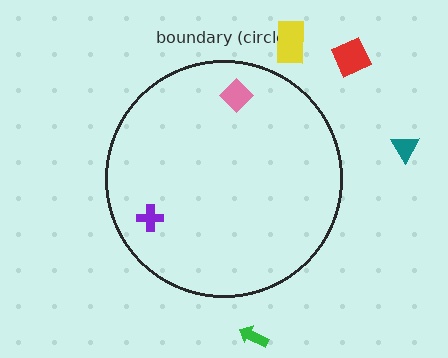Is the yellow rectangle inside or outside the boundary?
Outside.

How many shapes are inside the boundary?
2 inside, 4 outside.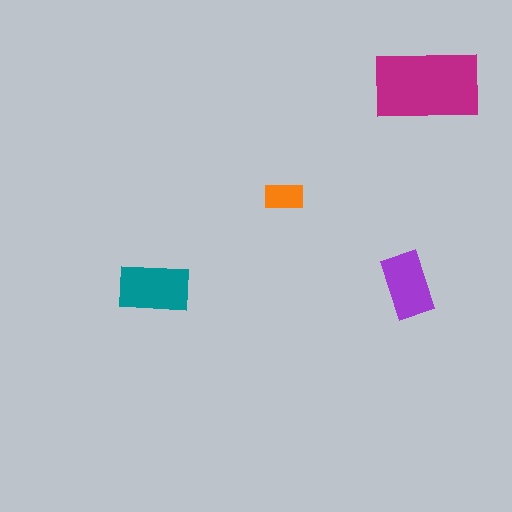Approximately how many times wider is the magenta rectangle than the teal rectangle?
About 1.5 times wider.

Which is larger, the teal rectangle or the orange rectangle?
The teal one.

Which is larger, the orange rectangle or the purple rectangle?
The purple one.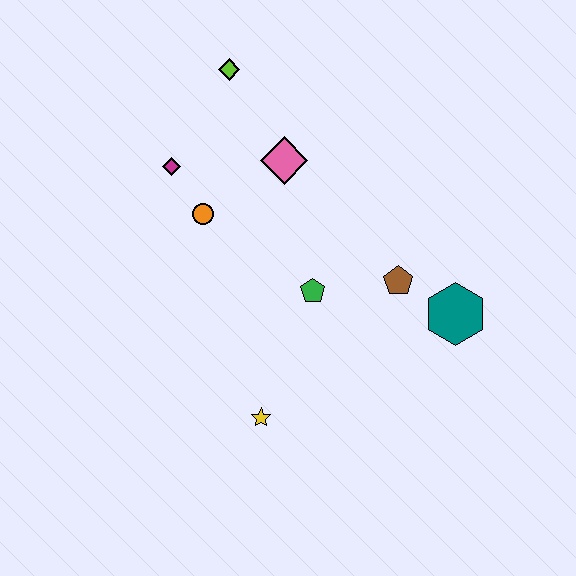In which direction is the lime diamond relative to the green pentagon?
The lime diamond is above the green pentagon.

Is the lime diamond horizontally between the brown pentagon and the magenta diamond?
Yes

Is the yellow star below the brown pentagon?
Yes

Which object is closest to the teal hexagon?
The brown pentagon is closest to the teal hexagon.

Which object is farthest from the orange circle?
The teal hexagon is farthest from the orange circle.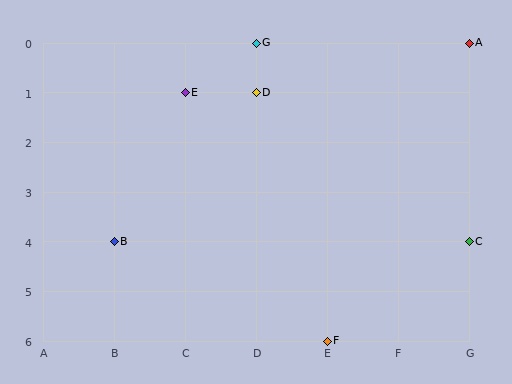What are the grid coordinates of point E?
Point E is at grid coordinates (C, 1).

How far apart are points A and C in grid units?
Points A and C are 4 rows apart.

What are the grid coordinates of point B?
Point B is at grid coordinates (B, 4).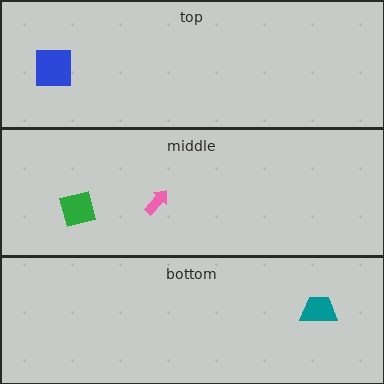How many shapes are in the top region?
1.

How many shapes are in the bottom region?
1.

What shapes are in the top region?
The blue square.